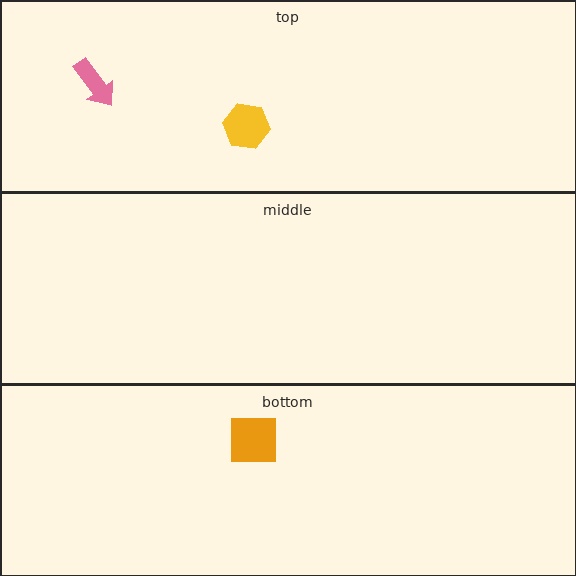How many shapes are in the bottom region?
1.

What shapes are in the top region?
The pink arrow, the yellow hexagon.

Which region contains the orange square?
The bottom region.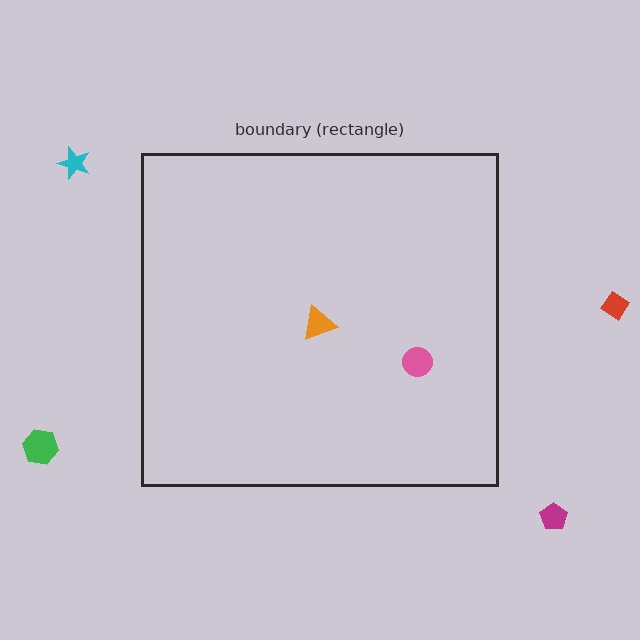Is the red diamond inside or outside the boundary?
Outside.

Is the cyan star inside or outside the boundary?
Outside.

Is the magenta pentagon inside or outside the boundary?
Outside.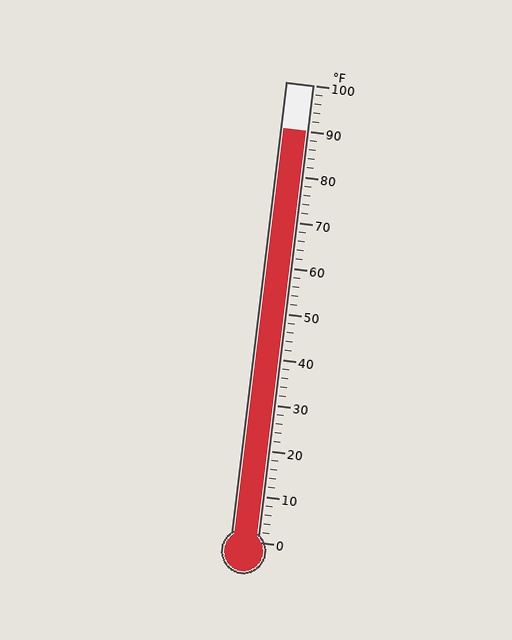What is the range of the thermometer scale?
The thermometer scale ranges from 0°F to 100°F.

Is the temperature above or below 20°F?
The temperature is above 20°F.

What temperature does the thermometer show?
The thermometer shows approximately 90°F.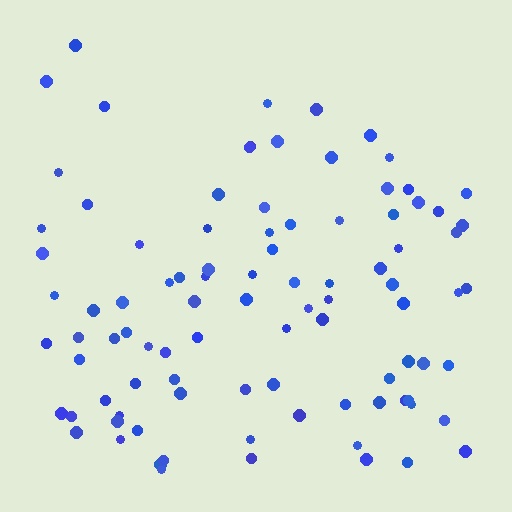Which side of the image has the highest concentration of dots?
The bottom.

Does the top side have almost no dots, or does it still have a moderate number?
Still a moderate number, just noticeably fewer than the bottom.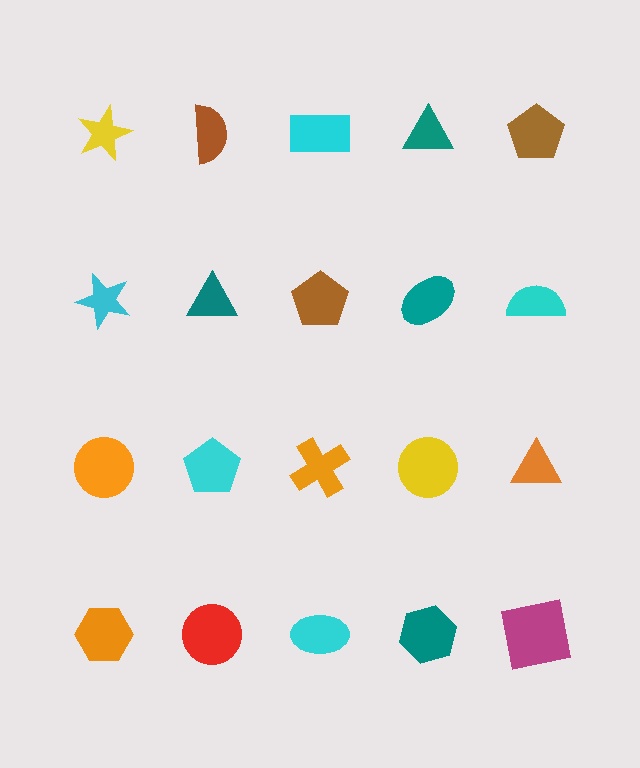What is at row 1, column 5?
A brown pentagon.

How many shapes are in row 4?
5 shapes.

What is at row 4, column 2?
A red circle.